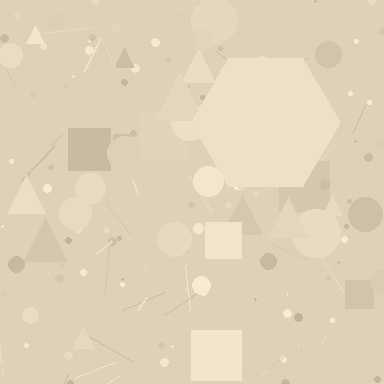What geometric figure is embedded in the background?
A hexagon is embedded in the background.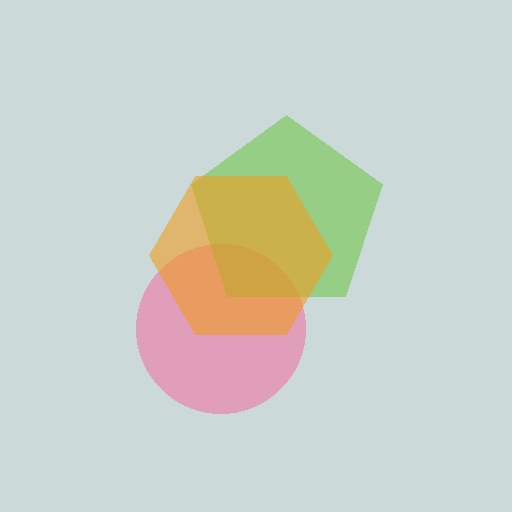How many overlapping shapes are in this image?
There are 3 overlapping shapes in the image.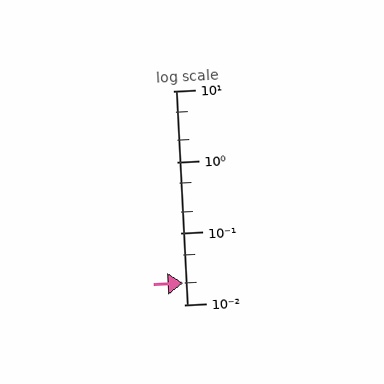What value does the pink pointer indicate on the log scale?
The pointer indicates approximately 0.02.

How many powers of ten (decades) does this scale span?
The scale spans 3 decades, from 0.01 to 10.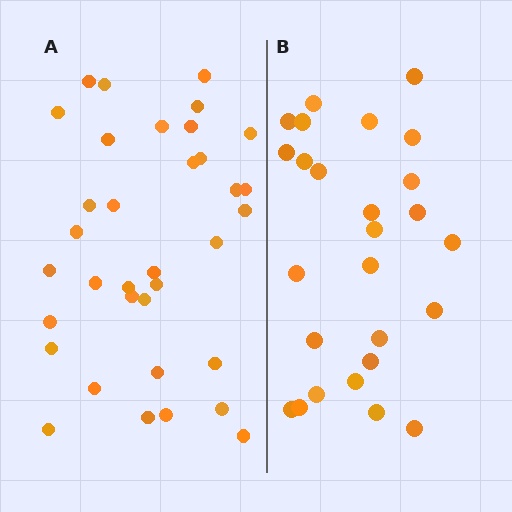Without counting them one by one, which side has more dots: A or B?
Region A (the left region) has more dots.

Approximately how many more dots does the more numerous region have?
Region A has roughly 8 or so more dots than region B.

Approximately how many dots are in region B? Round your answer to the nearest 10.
About 30 dots. (The exact count is 26, which rounds to 30.)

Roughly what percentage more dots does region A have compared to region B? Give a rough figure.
About 35% more.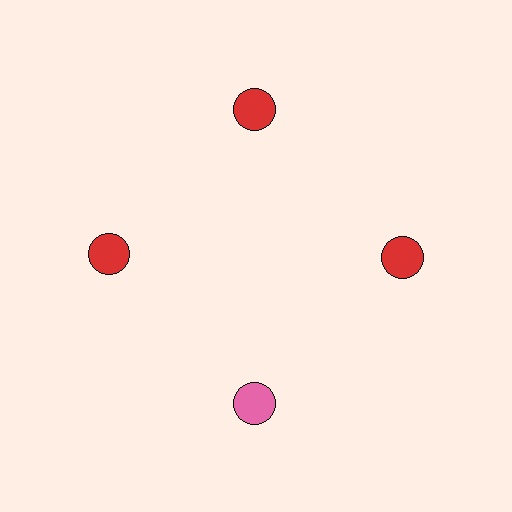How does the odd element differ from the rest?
It has a different color: pink instead of red.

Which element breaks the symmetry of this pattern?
The pink circle at roughly the 6 o'clock position breaks the symmetry. All other shapes are red circles.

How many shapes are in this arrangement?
There are 4 shapes arranged in a ring pattern.